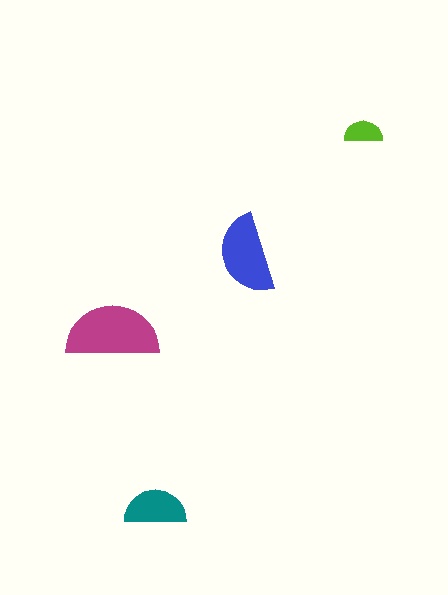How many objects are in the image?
There are 4 objects in the image.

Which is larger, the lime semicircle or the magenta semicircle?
The magenta one.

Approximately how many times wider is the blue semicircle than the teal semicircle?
About 1.5 times wider.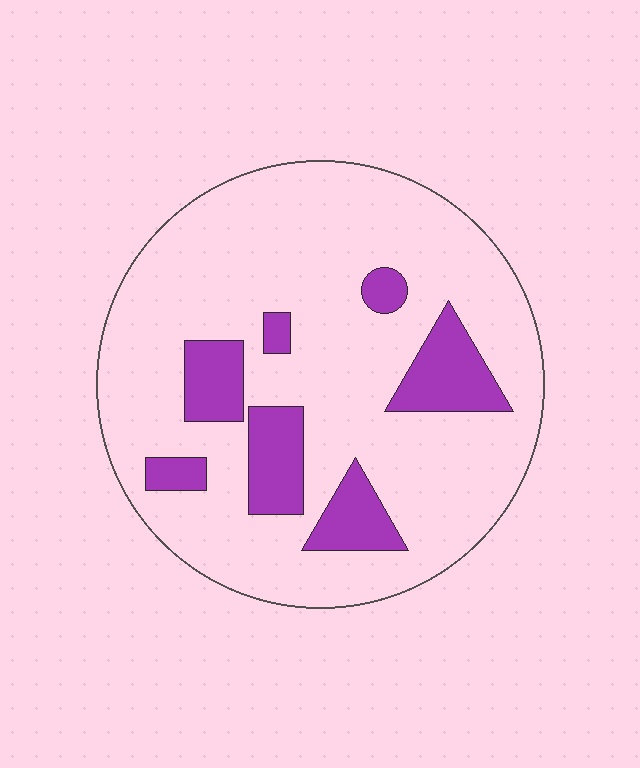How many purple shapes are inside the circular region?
7.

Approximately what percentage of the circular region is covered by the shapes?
Approximately 20%.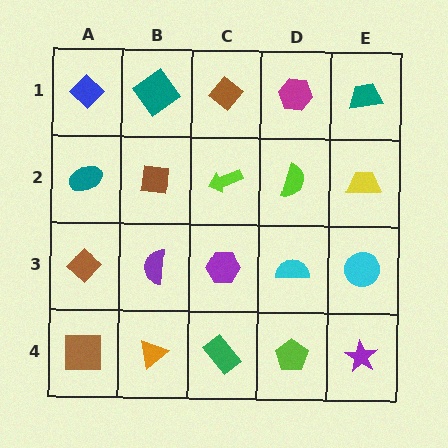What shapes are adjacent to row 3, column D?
A lime semicircle (row 2, column D), a lime pentagon (row 4, column D), a purple hexagon (row 3, column C), a cyan circle (row 3, column E).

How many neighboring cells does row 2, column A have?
3.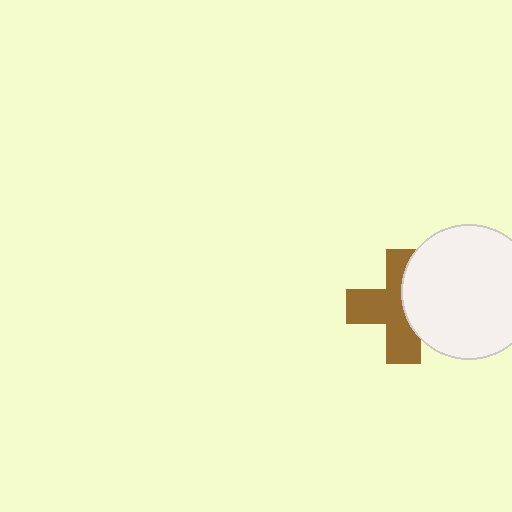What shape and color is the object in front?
The object in front is a white circle.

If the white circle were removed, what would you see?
You would see the complete brown cross.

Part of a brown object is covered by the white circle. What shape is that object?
It is a cross.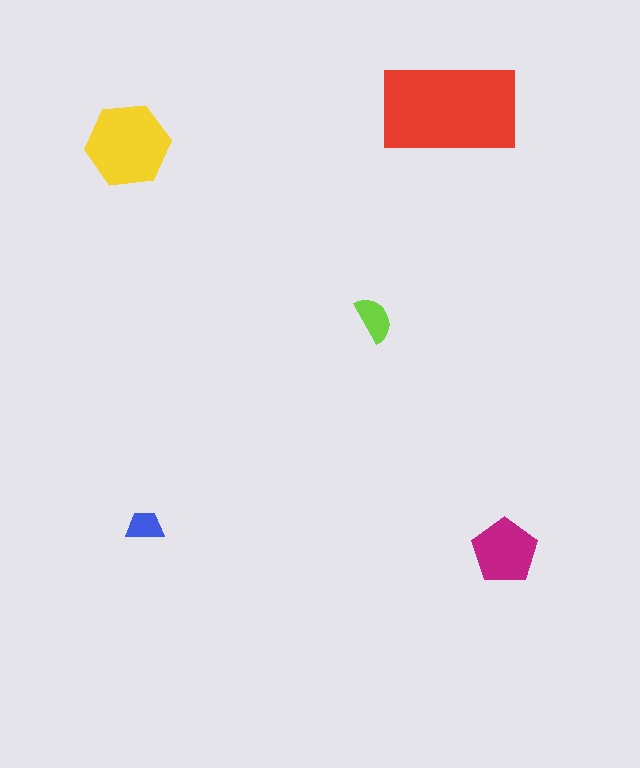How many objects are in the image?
There are 5 objects in the image.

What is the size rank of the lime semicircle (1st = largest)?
4th.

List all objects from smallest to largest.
The blue trapezoid, the lime semicircle, the magenta pentagon, the yellow hexagon, the red rectangle.